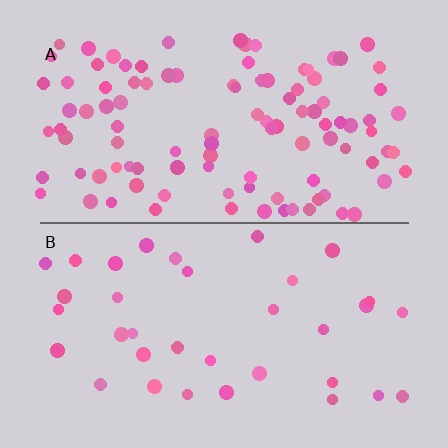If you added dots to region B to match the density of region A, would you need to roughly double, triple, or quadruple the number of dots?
Approximately triple.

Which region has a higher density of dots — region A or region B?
A (the top).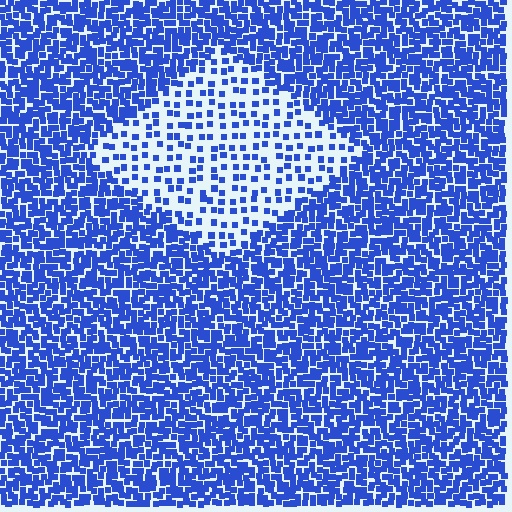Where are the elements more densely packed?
The elements are more densely packed outside the diamond boundary.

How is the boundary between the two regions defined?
The boundary is defined by a change in element density (approximately 2.7x ratio). All elements are the same color, size, and shape.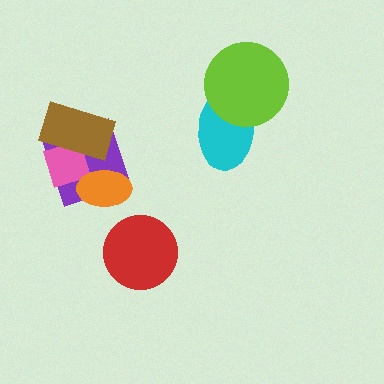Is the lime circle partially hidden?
No, no other shape covers it.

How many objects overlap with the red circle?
0 objects overlap with the red circle.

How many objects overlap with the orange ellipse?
2 objects overlap with the orange ellipse.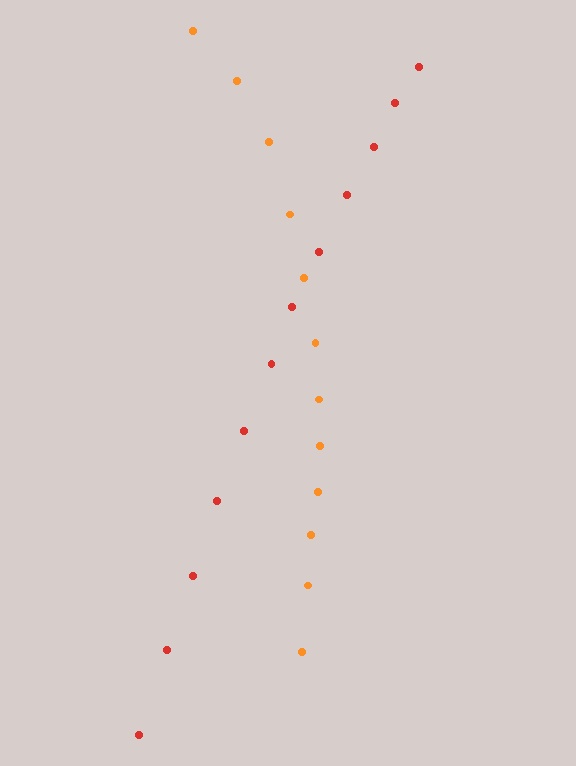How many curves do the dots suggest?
There are 2 distinct paths.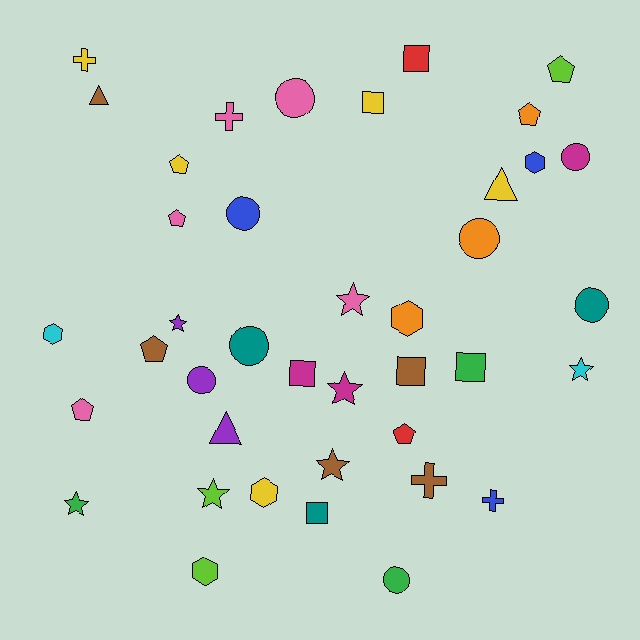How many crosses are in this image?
There are 4 crosses.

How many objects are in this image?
There are 40 objects.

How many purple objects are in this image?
There are 3 purple objects.